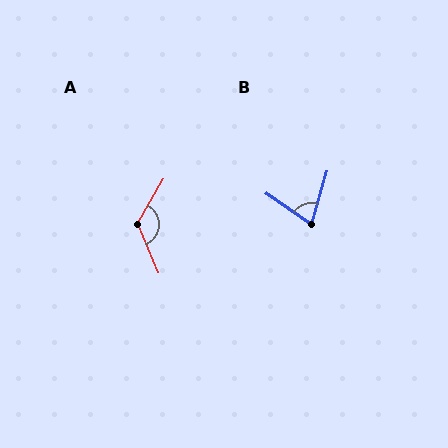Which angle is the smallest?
B, at approximately 71 degrees.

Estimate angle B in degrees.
Approximately 71 degrees.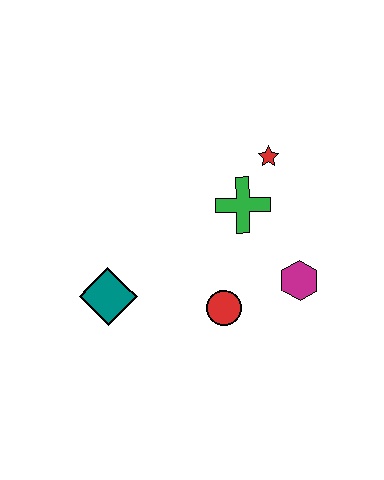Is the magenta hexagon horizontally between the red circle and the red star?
No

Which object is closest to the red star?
The green cross is closest to the red star.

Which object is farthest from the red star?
The teal diamond is farthest from the red star.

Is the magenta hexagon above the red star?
No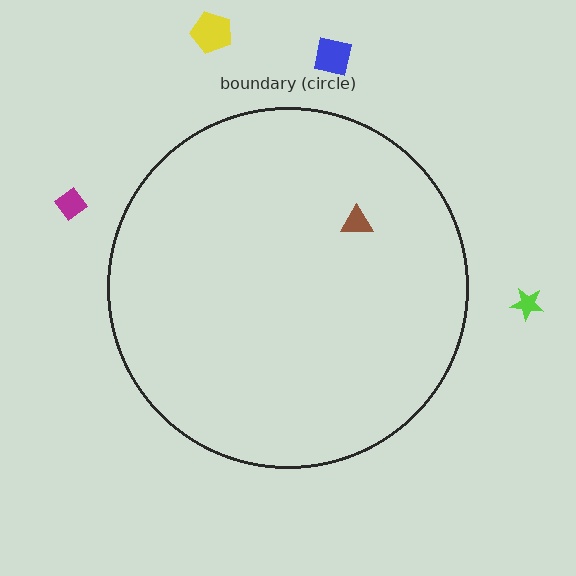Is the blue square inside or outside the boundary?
Outside.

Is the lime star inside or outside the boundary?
Outside.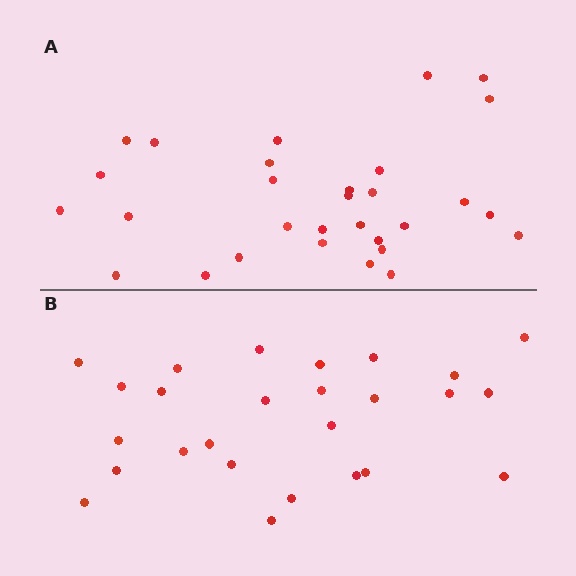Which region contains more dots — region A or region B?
Region A (the top region) has more dots.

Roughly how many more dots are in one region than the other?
Region A has about 4 more dots than region B.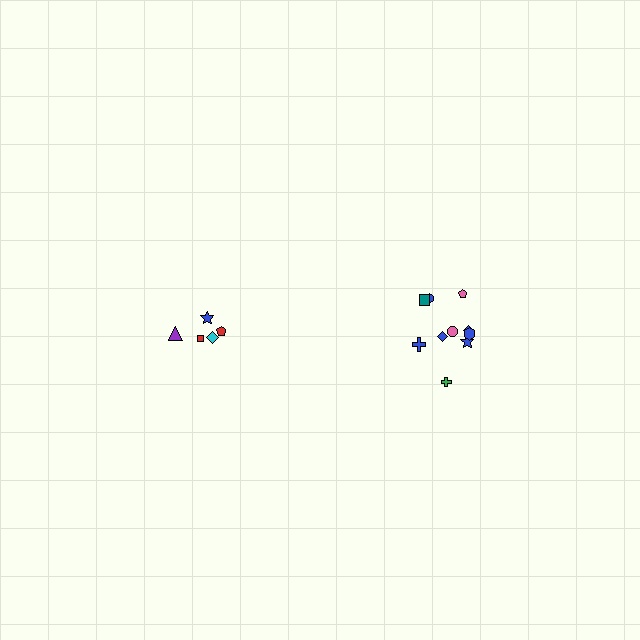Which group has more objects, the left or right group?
The right group.